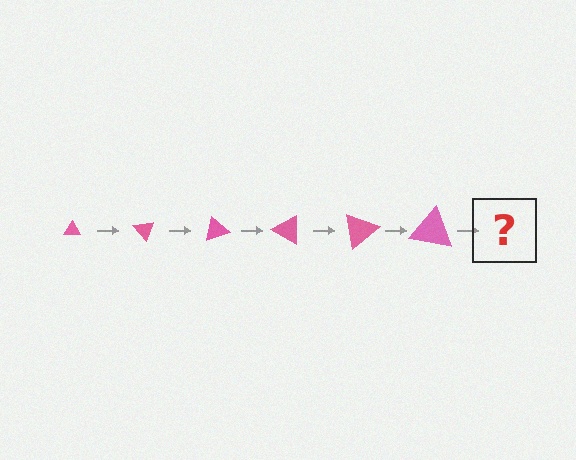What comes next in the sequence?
The next element should be a triangle, larger than the previous one and rotated 300 degrees from the start.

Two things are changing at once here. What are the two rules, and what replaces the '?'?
The two rules are that the triangle grows larger each step and it rotates 50 degrees each step. The '?' should be a triangle, larger than the previous one and rotated 300 degrees from the start.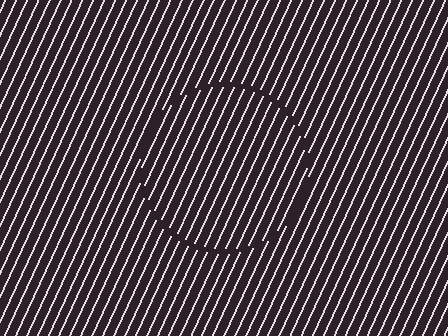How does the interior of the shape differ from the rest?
The interior of the shape contains the same grating, shifted by half a period — the contour is defined by the phase discontinuity where line-ends from the inner and outer gratings abut.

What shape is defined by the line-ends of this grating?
An illusory circle. The interior of the shape contains the same grating, shifted by half a period — the contour is defined by the phase discontinuity where line-ends from the inner and outer gratings abut.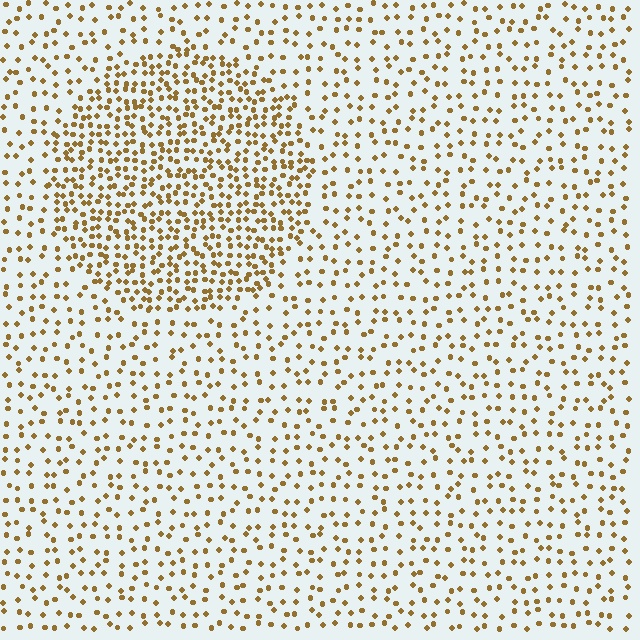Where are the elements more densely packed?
The elements are more densely packed inside the circle boundary.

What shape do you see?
I see a circle.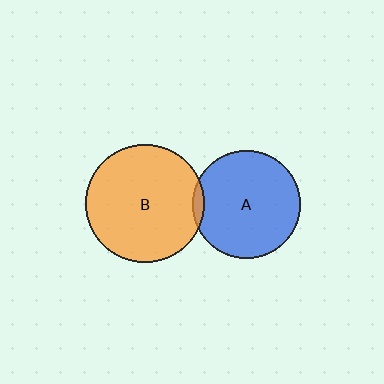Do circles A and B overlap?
Yes.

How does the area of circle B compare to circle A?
Approximately 1.2 times.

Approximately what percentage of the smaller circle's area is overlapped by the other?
Approximately 5%.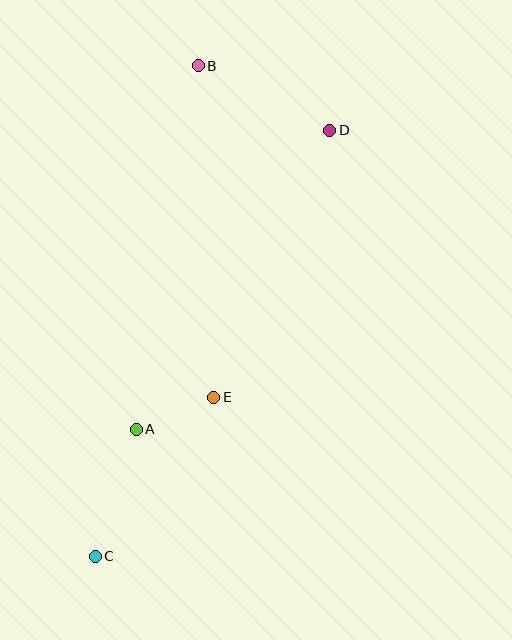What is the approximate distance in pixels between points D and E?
The distance between D and E is approximately 291 pixels.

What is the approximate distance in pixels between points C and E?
The distance between C and E is approximately 198 pixels.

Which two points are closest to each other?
Points A and E are closest to each other.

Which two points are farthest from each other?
Points B and C are farthest from each other.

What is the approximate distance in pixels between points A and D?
The distance between A and D is approximately 356 pixels.